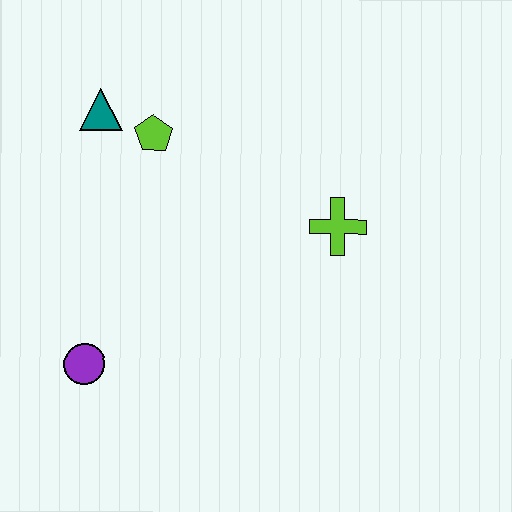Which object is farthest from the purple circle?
The lime cross is farthest from the purple circle.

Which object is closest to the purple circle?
The lime pentagon is closest to the purple circle.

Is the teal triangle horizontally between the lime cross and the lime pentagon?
No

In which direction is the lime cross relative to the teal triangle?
The lime cross is to the right of the teal triangle.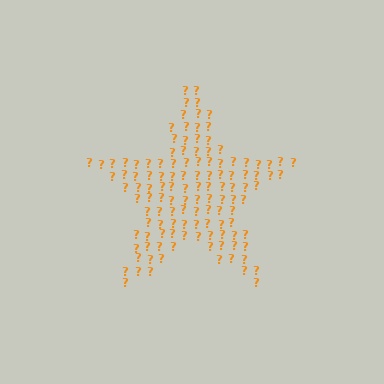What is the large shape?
The large shape is a star.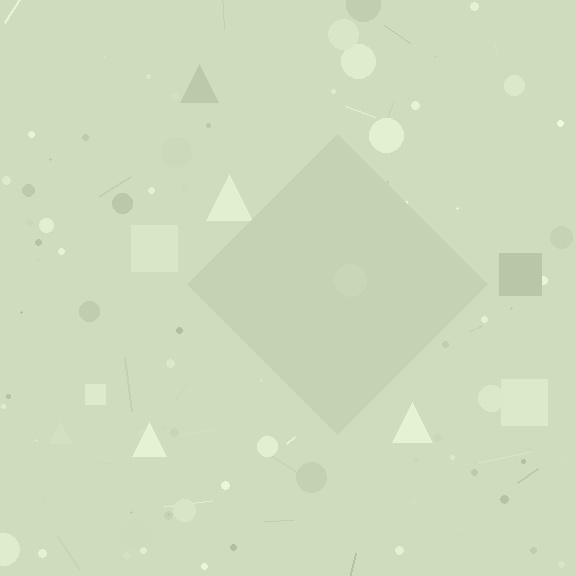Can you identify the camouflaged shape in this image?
The camouflaged shape is a diamond.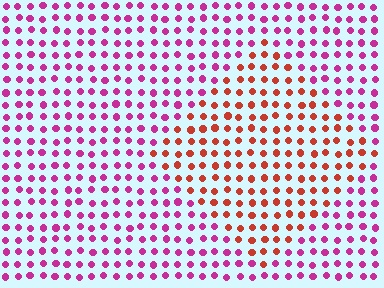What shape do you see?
I see a diamond.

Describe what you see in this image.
The image is filled with small magenta elements in a uniform arrangement. A diamond-shaped region is visible where the elements are tinted to a slightly different hue, forming a subtle color boundary.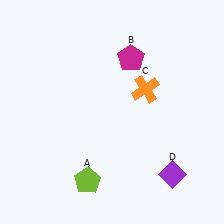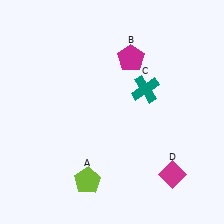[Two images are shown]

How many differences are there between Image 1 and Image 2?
There are 2 differences between the two images.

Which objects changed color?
C changed from orange to teal. D changed from purple to magenta.